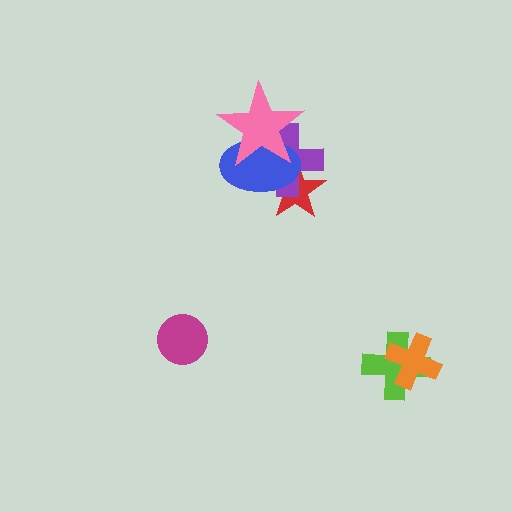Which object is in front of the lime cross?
The orange cross is in front of the lime cross.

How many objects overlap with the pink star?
2 objects overlap with the pink star.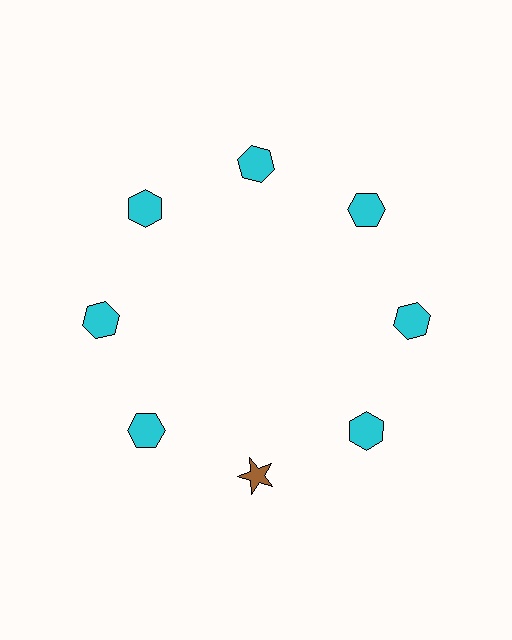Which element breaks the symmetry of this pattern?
The brown star at roughly the 6 o'clock position breaks the symmetry. All other shapes are cyan hexagons.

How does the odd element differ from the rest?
It differs in both color (brown instead of cyan) and shape (star instead of hexagon).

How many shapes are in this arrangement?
There are 8 shapes arranged in a ring pattern.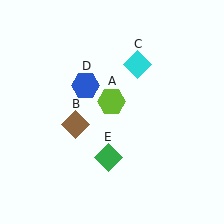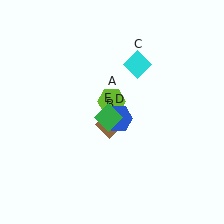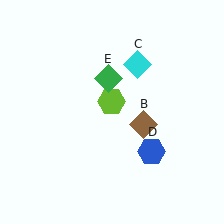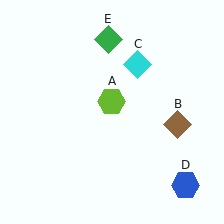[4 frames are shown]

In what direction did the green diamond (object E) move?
The green diamond (object E) moved up.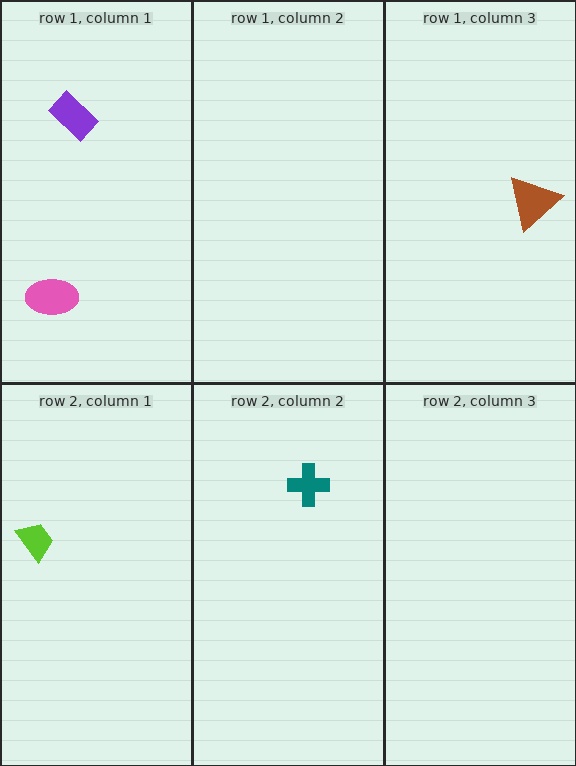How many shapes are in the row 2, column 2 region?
1.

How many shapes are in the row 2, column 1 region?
1.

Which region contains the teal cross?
The row 2, column 2 region.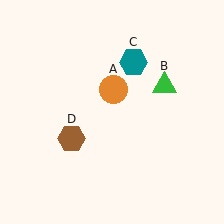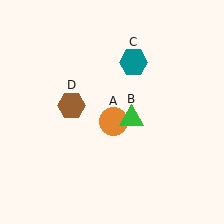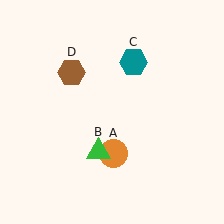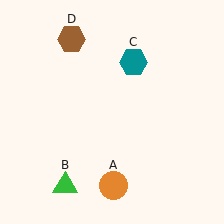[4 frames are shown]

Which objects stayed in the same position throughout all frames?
Teal hexagon (object C) remained stationary.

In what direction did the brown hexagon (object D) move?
The brown hexagon (object D) moved up.